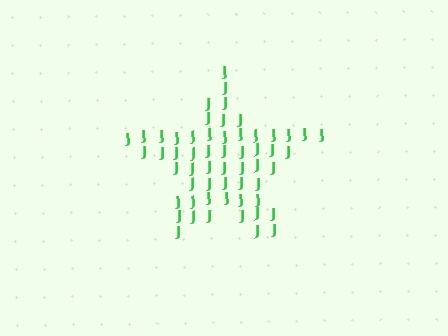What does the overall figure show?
The overall figure shows a star.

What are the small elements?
The small elements are letter J's.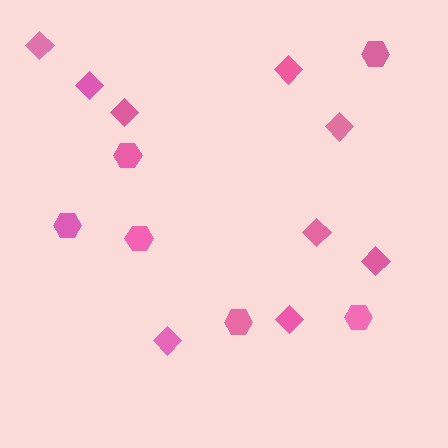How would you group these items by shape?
There are 2 groups: one group of diamonds (9) and one group of hexagons (6).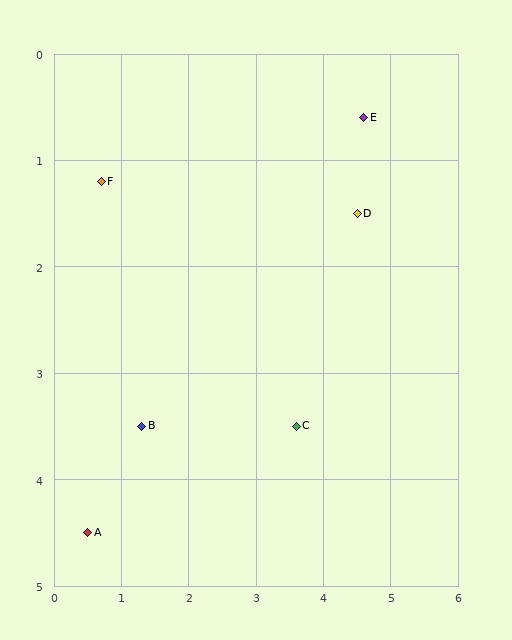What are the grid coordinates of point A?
Point A is at approximately (0.5, 4.5).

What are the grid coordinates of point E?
Point E is at approximately (4.6, 0.6).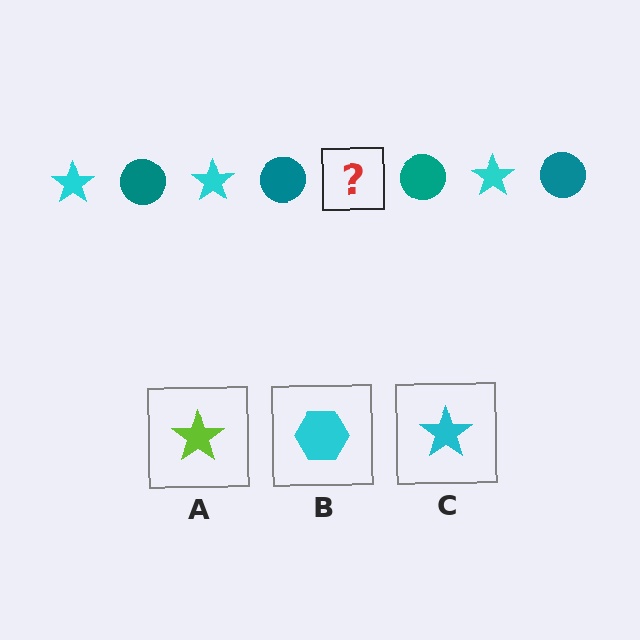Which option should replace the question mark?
Option C.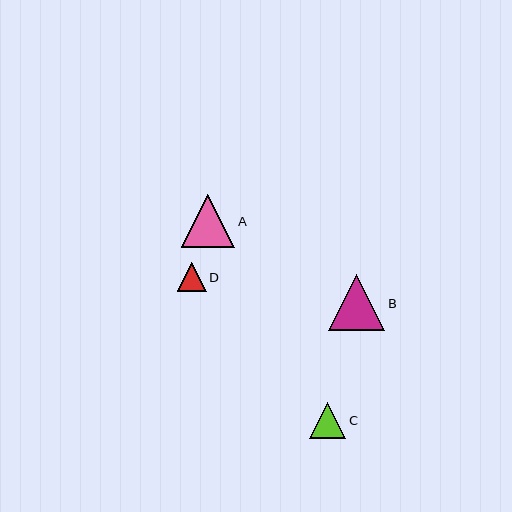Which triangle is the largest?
Triangle B is the largest with a size of approximately 56 pixels.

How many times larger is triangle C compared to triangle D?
Triangle C is approximately 1.3 times the size of triangle D.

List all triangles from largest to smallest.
From largest to smallest: B, A, C, D.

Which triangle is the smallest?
Triangle D is the smallest with a size of approximately 28 pixels.